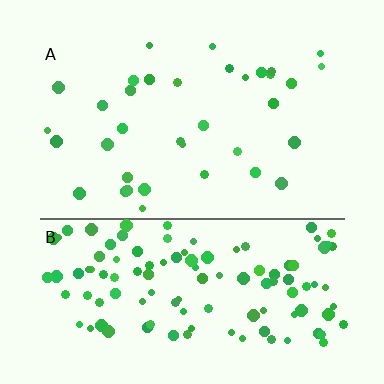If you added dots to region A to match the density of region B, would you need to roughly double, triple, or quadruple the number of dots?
Approximately triple.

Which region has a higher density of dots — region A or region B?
B (the bottom).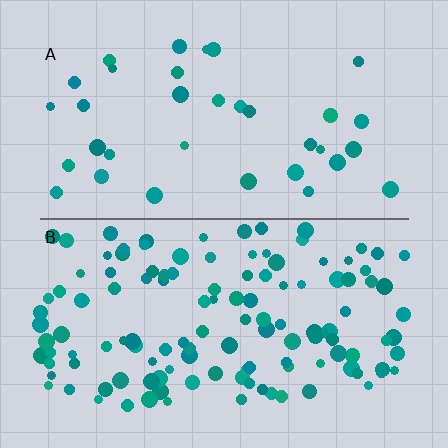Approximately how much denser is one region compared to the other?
Approximately 3.5× — region B over region A.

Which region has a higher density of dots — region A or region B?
B (the bottom).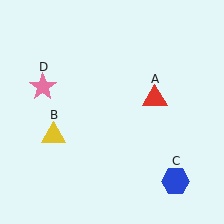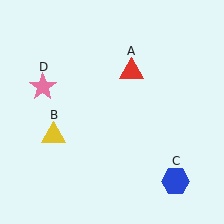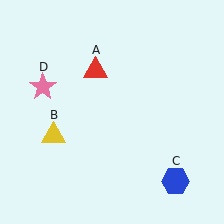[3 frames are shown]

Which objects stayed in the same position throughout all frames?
Yellow triangle (object B) and blue hexagon (object C) and pink star (object D) remained stationary.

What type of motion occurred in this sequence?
The red triangle (object A) rotated counterclockwise around the center of the scene.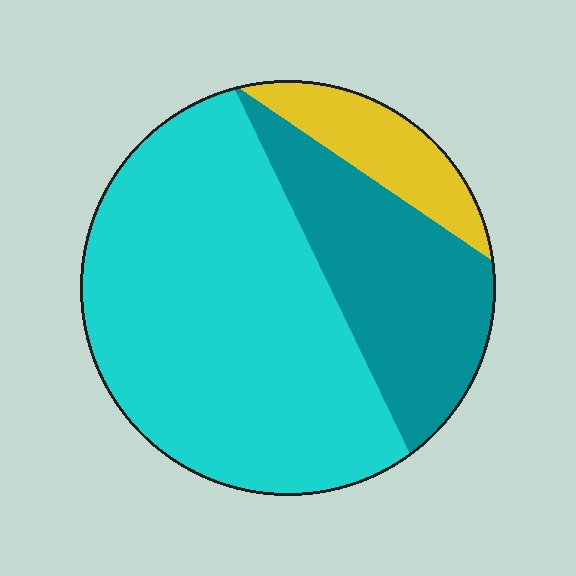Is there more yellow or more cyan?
Cyan.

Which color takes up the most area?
Cyan, at roughly 60%.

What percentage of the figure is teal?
Teal covers about 25% of the figure.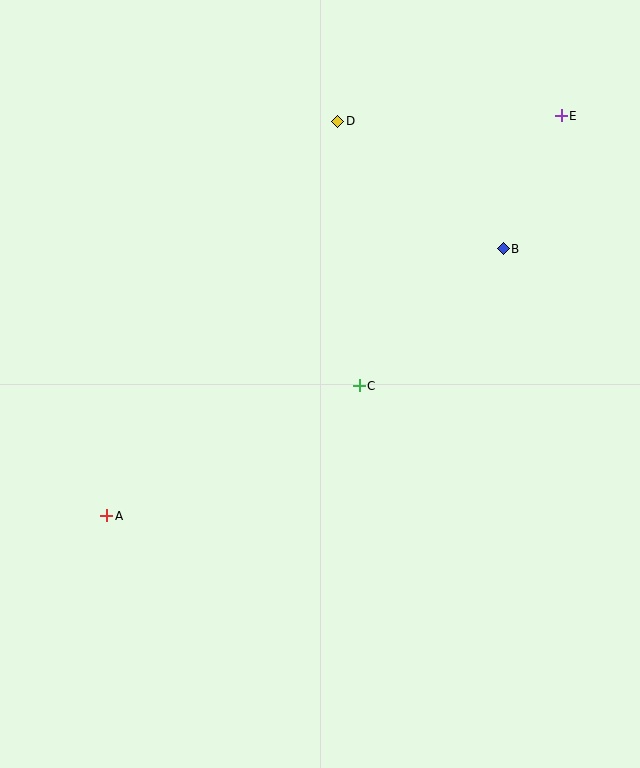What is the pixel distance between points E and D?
The distance between E and D is 224 pixels.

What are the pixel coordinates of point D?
Point D is at (338, 121).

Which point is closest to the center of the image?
Point C at (359, 386) is closest to the center.